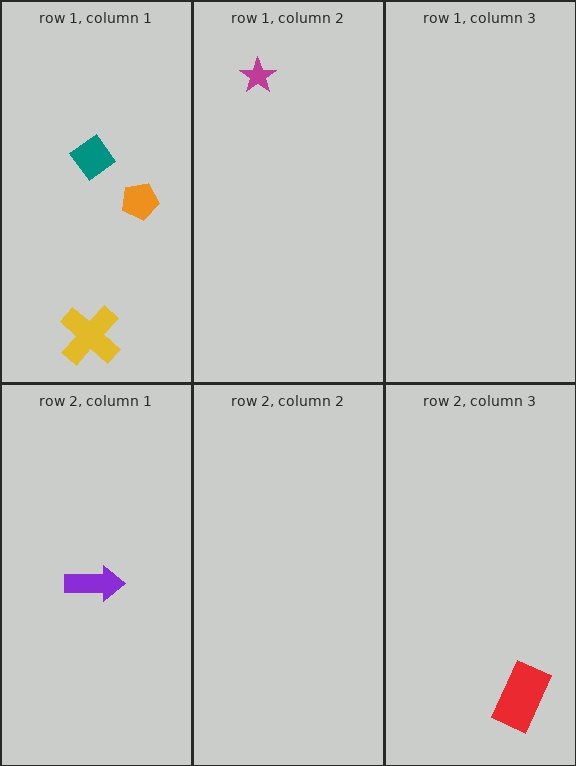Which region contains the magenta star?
The row 1, column 2 region.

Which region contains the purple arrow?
The row 2, column 1 region.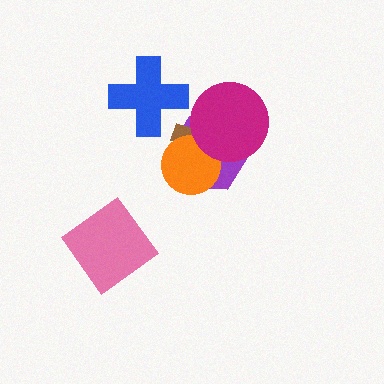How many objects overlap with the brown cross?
3 objects overlap with the brown cross.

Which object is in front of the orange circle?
The magenta circle is in front of the orange circle.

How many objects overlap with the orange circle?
3 objects overlap with the orange circle.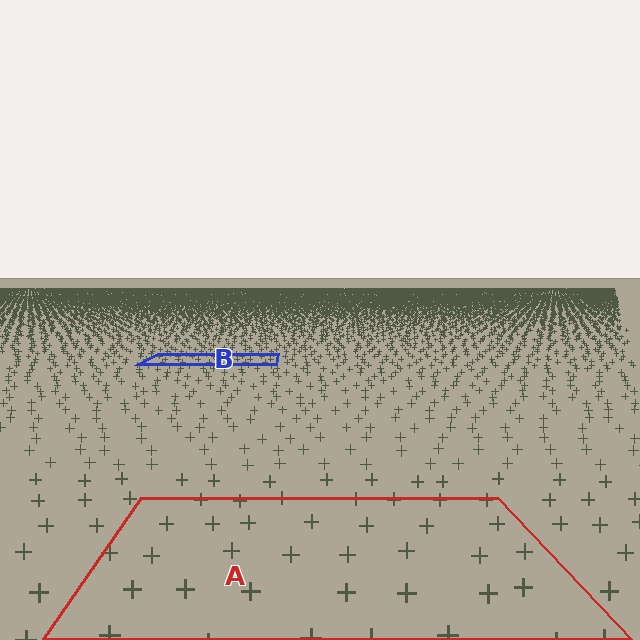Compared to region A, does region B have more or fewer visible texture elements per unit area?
Region B has more texture elements per unit area — they are packed more densely because it is farther away.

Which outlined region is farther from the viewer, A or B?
Region B is farther from the viewer — the texture elements inside it appear smaller and more densely packed.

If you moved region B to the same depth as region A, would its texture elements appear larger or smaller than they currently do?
They would appear larger. At a closer depth, the same texture elements are projected at a bigger on-screen size.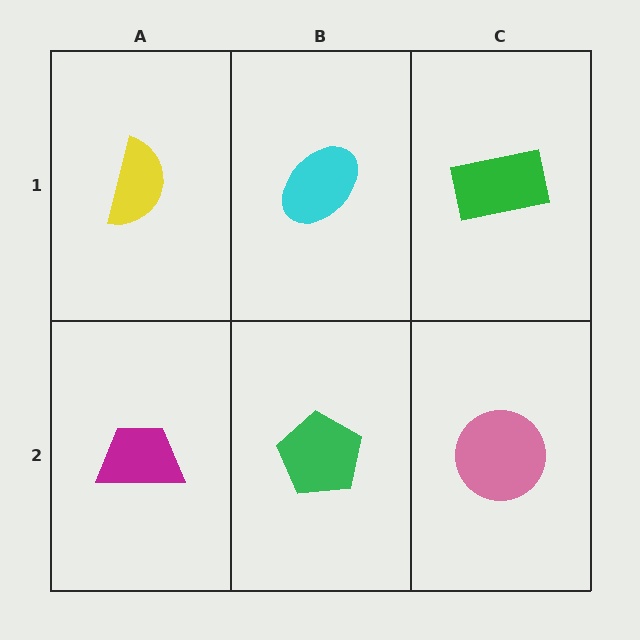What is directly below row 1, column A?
A magenta trapezoid.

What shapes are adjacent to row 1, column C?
A pink circle (row 2, column C), a cyan ellipse (row 1, column B).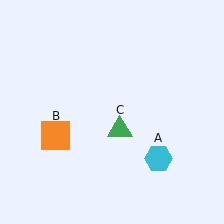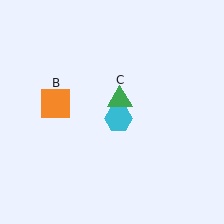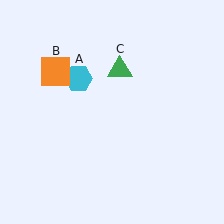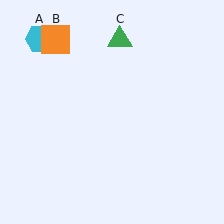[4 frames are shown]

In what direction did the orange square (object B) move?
The orange square (object B) moved up.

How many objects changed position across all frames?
3 objects changed position: cyan hexagon (object A), orange square (object B), green triangle (object C).